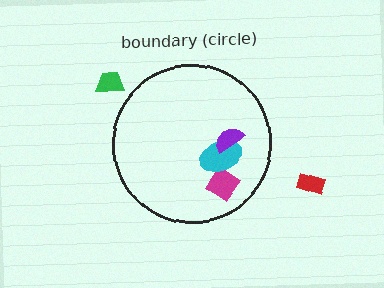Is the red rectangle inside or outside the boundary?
Outside.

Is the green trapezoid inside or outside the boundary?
Outside.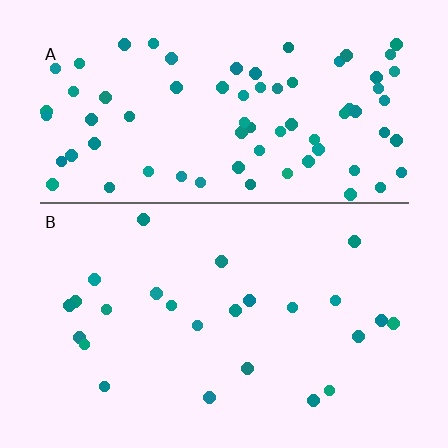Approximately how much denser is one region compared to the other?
Approximately 3.0× — region A over region B.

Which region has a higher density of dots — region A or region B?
A (the top).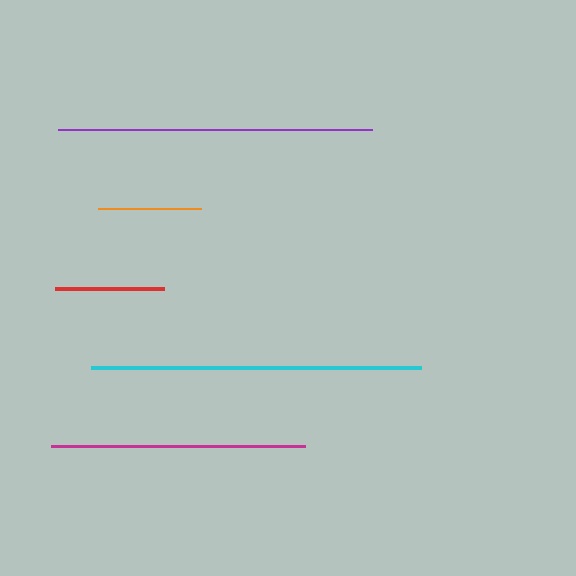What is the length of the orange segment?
The orange segment is approximately 102 pixels long.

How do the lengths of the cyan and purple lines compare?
The cyan and purple lines are approximately the same length.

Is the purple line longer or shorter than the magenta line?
The purple line is longer than the magenta line.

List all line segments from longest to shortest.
From longest to shortest: cyan, purple, magenta, red, orange.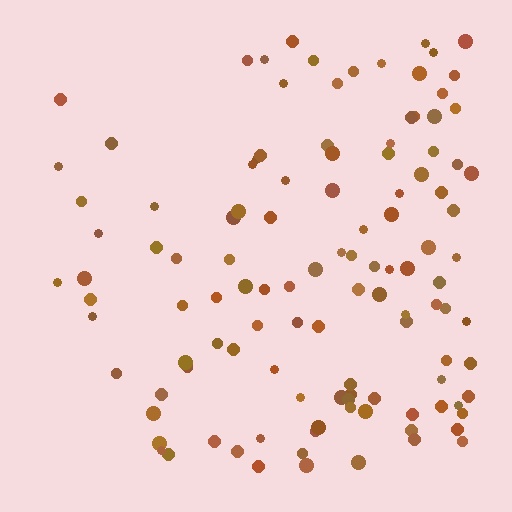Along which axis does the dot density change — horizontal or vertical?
Horizontal.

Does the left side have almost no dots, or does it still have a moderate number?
Still a moderate number, just noticeably fewer than the right.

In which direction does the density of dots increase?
From left to right, with the right side densest.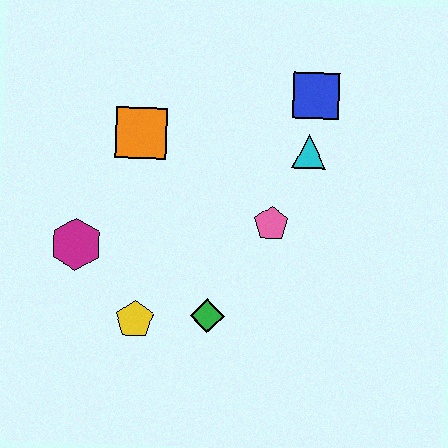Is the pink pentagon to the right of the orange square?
Yes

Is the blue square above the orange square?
Yes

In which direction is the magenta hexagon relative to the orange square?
The magenta hexagon is below the orange square.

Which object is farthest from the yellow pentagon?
The blue square is farthest from the yellow pentagon.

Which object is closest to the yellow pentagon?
The green diamond is closest to the yellow pentagon.